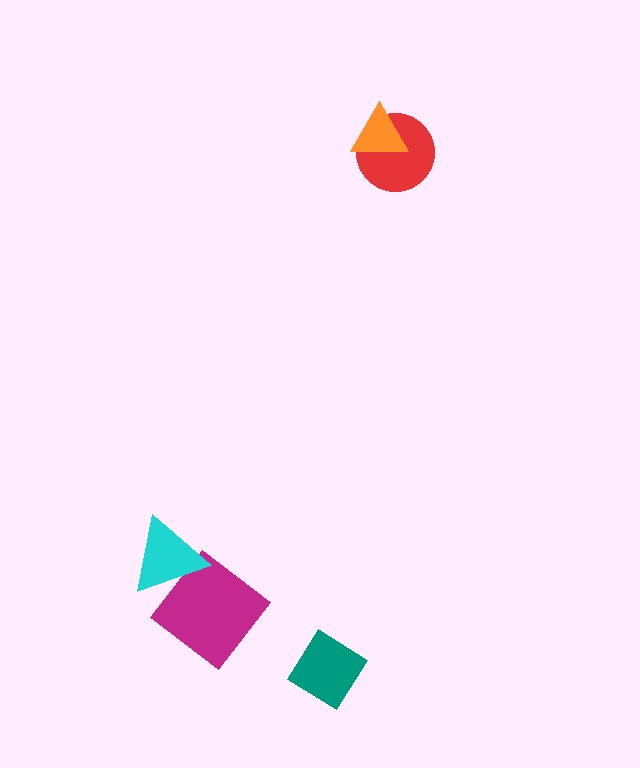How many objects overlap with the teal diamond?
0 objects overlap with the teal diamond.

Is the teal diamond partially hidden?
No, no other shape covers it.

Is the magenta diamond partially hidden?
Yes, it is partially covered by another shape.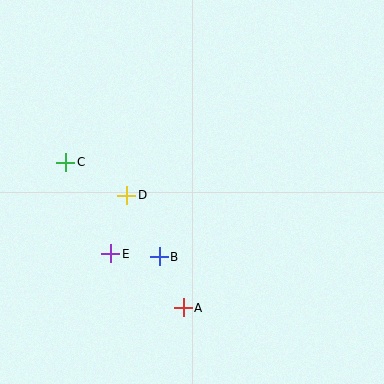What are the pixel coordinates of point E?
Point E is at (111, 254).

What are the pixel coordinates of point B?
Point B is at (159, 257).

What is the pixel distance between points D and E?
The distance between D and E is 61 pixels.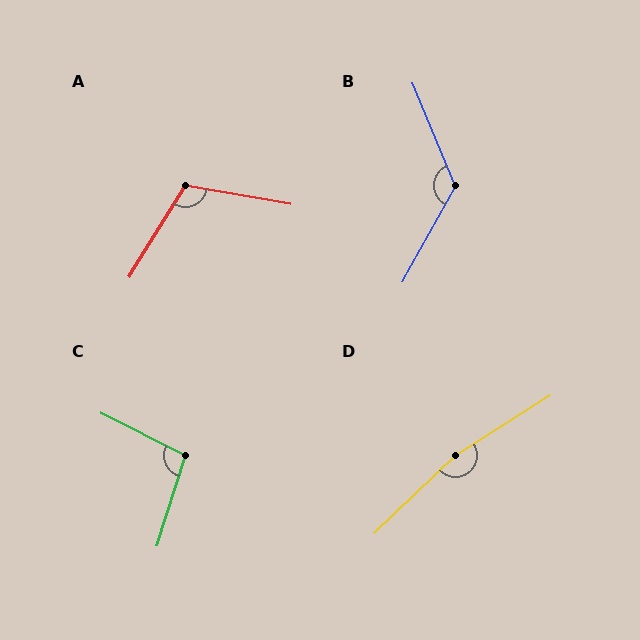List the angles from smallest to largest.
C (99°), A (112°), B (128°), D (169°).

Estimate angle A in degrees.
Approximately 112 degrees.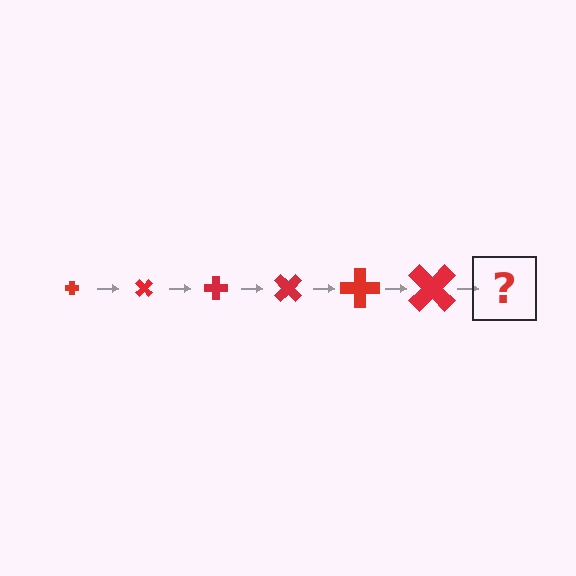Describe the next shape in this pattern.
It should be a cross, larger than the previous one and rotated 270 degrees from the start.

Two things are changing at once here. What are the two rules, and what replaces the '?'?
The two rules are that the cross grows larger each step and it rotates 45 degrees each step. The '?' should be a cross, larger than the previous one and rotated 270 degrees from the start.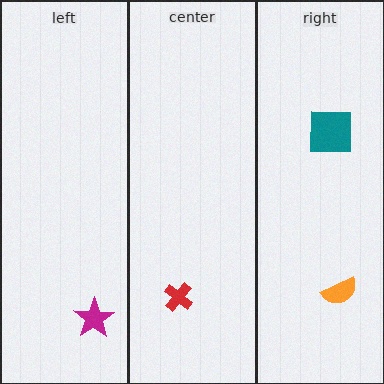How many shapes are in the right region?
2.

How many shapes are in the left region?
1.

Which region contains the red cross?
The center region.